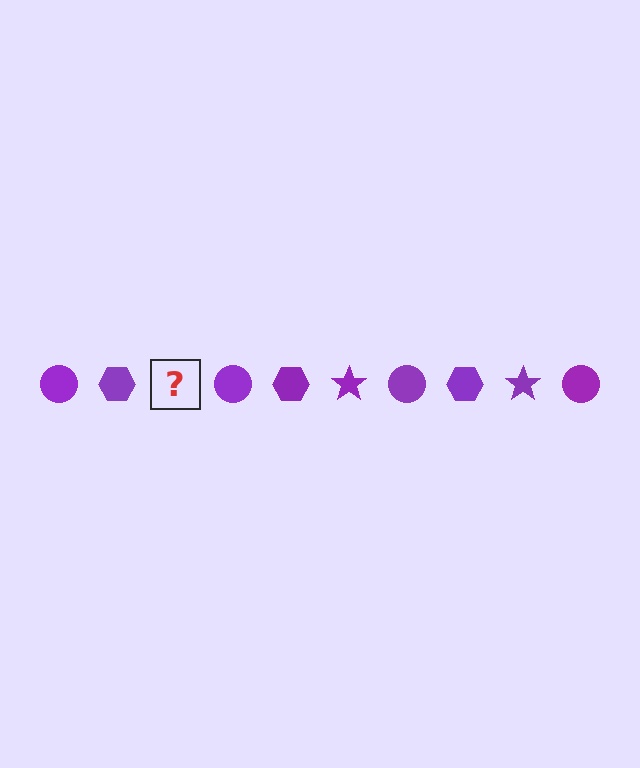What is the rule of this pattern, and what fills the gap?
The rule is that the pattern cycles through circle, hexagon, star shapes in purple. The gap should be filled with a purple star.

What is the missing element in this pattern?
The missing element is a purple star.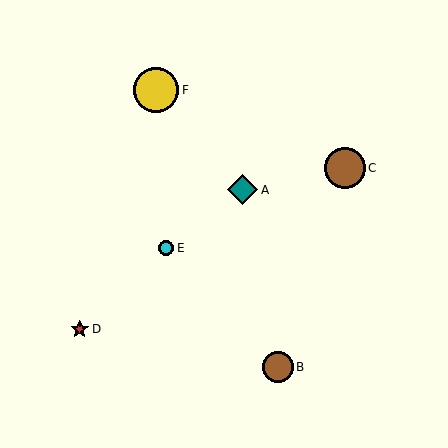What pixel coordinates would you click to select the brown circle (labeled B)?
Click at (278, 367) to select the brown circle B.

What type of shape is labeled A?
Shape A is a teal diamond.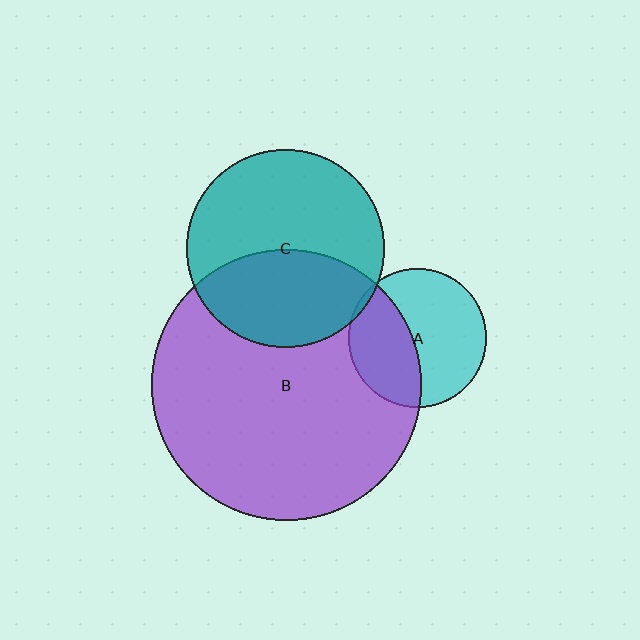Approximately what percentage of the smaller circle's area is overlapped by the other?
Approximately 40%.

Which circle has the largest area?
Circle B (purple).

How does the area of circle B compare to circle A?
Approximately 3.8 times.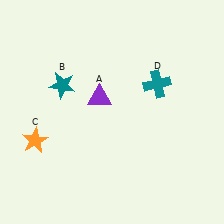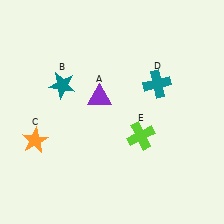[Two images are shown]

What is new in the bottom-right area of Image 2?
A lime cross (E) was added in the bottom-right area of Image 2.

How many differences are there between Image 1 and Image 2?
There is 1 difference between the two images.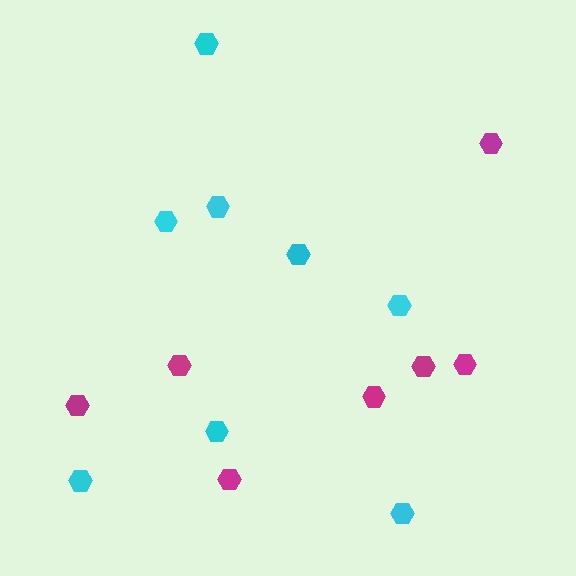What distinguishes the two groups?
There are 2 groups: one group of cyan hexagons (8) and one group of magenta hexagons (7).